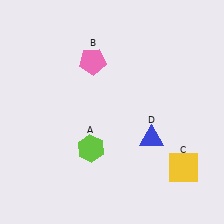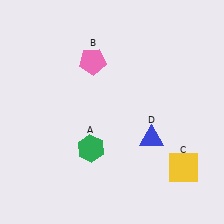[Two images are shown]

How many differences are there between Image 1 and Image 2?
There is 1 difference between the two images.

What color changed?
The hexagon (A) changed from lime in Image 1 to green in Image 2.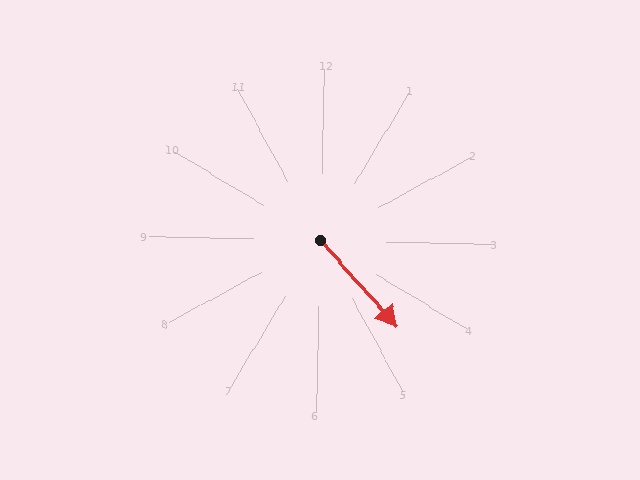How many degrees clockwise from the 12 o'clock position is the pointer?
Approximately 137 degrees.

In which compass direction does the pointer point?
Southeast.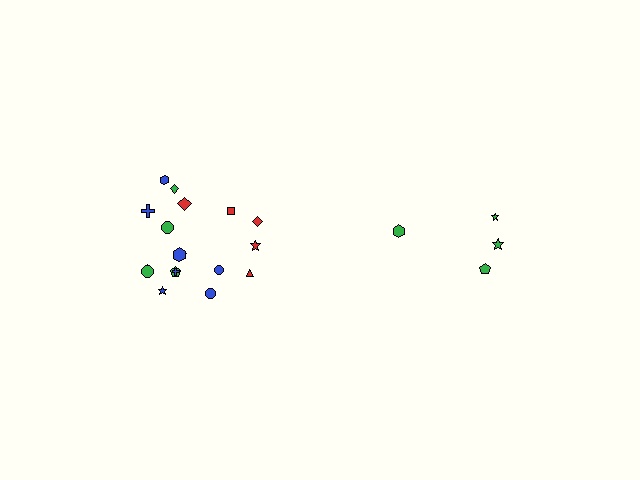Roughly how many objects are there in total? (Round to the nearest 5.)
Roughly 20 objects in total.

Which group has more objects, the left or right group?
The left group.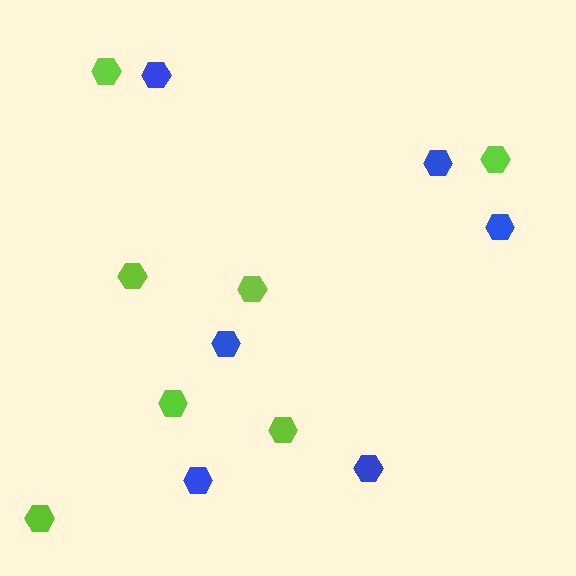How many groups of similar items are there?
There are 2 groups: one group of blue hexagons (6) and one group of lime hexagons (7).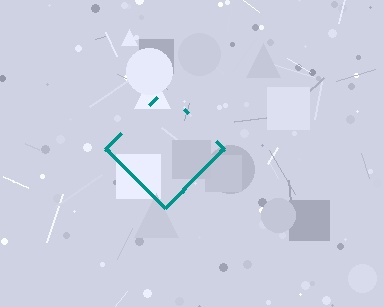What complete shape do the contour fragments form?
The contour fragments form a diamond.